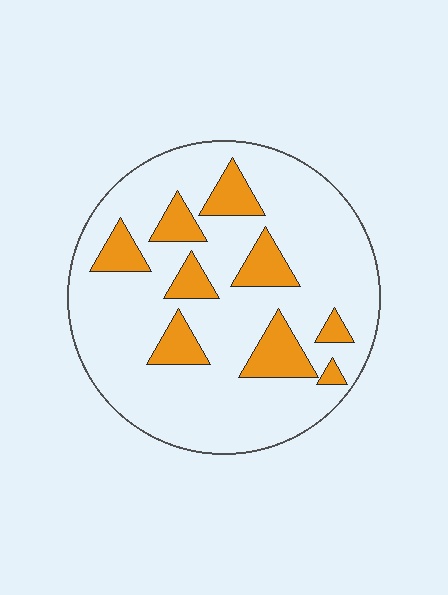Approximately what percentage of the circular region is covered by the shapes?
Approximately 20%.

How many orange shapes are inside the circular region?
9.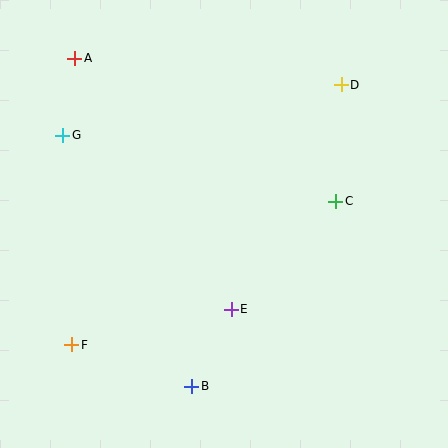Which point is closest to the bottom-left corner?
Point F is closest to the bottom-left corner.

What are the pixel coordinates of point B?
Point B is at (192, 386).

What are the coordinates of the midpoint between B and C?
The midpoint between B and C is at (264, 294).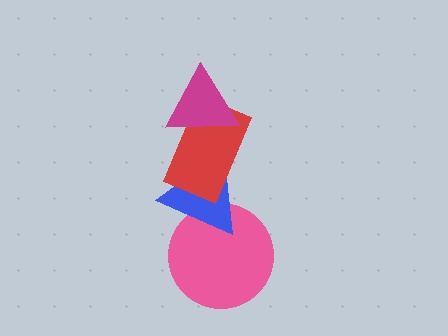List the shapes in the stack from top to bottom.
From top to bottom: the magenta triangle, the red rectangle, the blue triangle, the pink circle.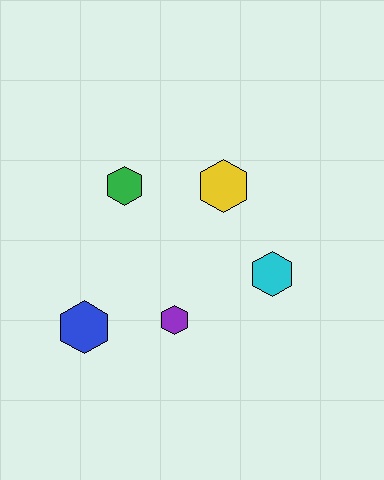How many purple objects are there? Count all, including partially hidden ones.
There is 1 purple object.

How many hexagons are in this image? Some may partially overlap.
There are 5 hexagons.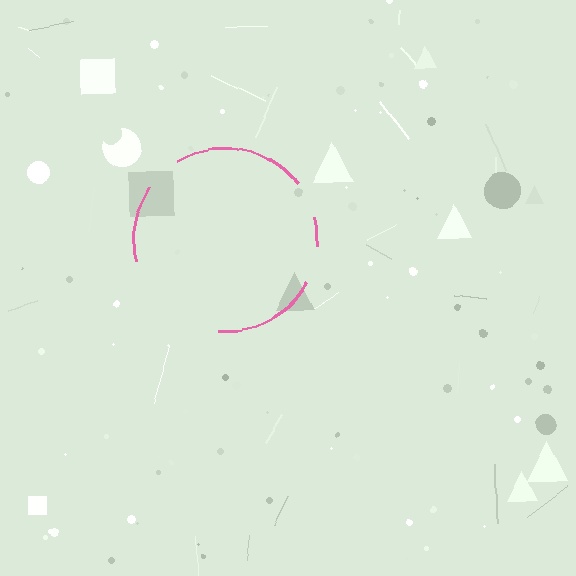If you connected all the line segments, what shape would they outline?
They would outline a circle.